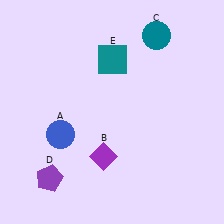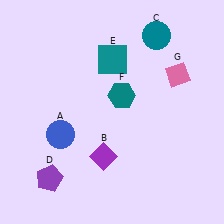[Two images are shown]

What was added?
A teal hexagon (F), a pink diamond (G) were added in Image 2.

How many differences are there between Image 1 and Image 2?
There are 2 differences between the two images.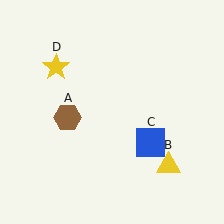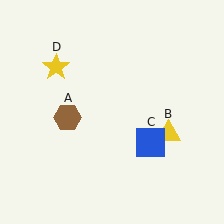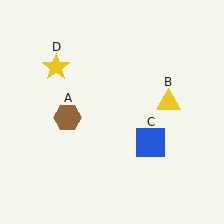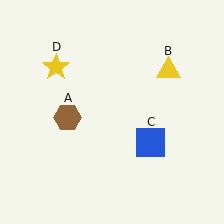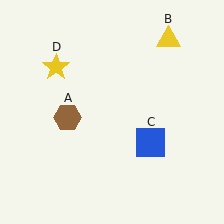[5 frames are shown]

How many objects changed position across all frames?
1 object changed position: yellow triangle (object B).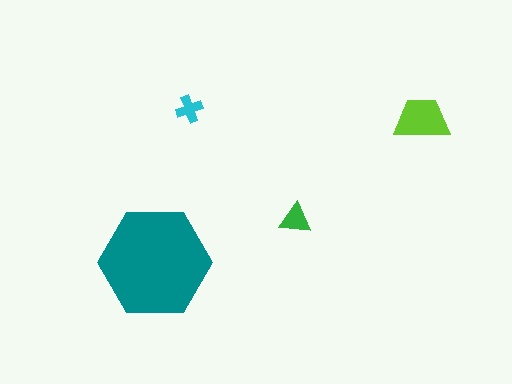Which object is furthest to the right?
The lime trapezoid is rightmost.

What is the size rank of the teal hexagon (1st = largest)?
1st.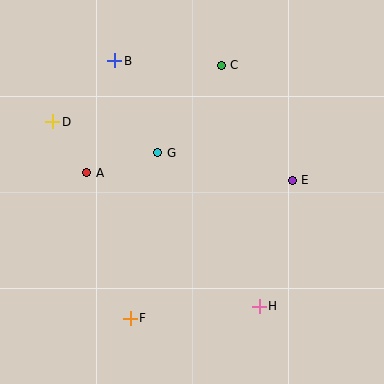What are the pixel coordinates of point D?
Point D is at (53, 122).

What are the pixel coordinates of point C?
Point C is at (221, 65).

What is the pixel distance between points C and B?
The distance between C and B is 106 pixels.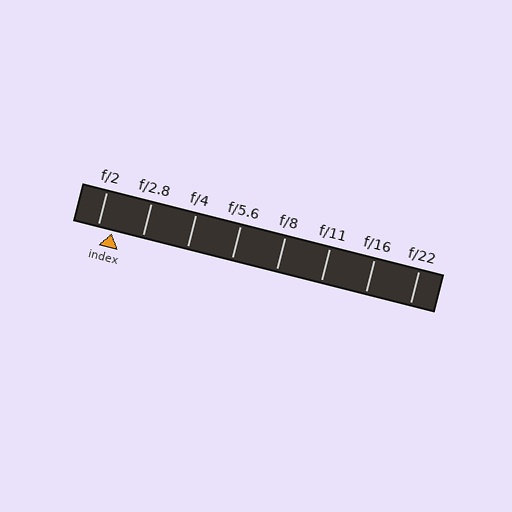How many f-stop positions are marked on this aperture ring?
There are 8 f-stop positions marked.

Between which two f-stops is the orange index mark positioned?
The index mark is between f/2 and f/2.8.